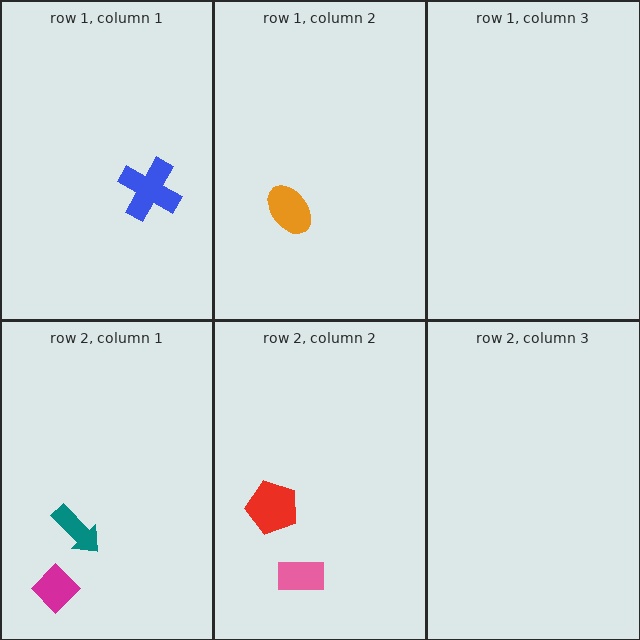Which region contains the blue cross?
The row 1, column 1 region.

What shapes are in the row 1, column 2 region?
The orange ellipse.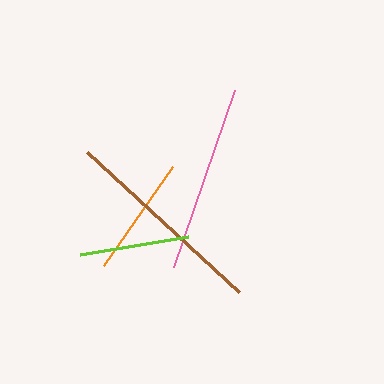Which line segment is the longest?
The brown line is the longest at approximately 206 pixels.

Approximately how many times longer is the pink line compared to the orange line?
The pink line is approximately 1.5 times the length of the orange line.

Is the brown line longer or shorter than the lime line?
The brown line is longer than the lime line.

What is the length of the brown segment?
The brown segment is approximately 206 pixels long.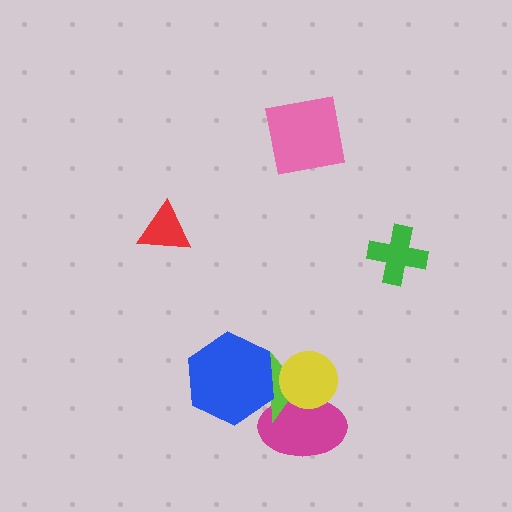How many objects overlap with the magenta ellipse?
2 objects overlap with the magenta ellipse.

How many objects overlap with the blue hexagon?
1 object overlaps with the blue hexagon.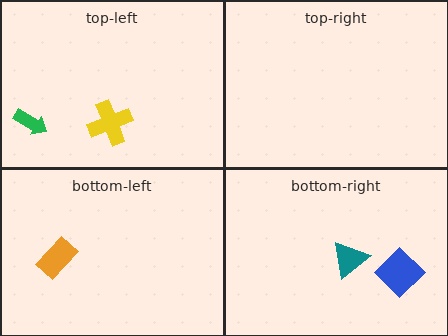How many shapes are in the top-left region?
2.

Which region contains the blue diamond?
The bottom-right region.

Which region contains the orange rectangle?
The bottom-left region.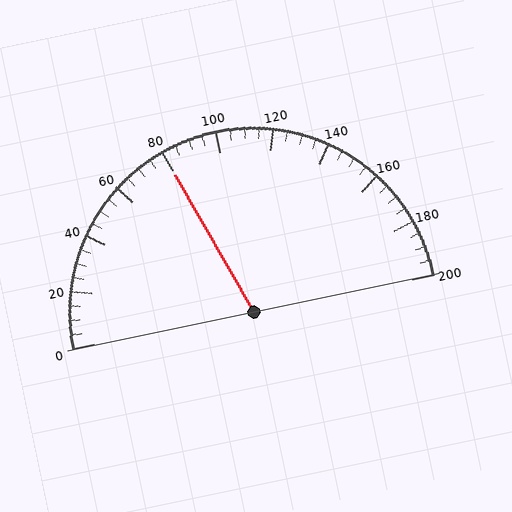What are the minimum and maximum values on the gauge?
The gauge ranges from 0 to 200.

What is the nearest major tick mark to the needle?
The nearest major tick mark is 80.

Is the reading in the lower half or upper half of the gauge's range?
The reading is in the lower half of the range (0 to 200).